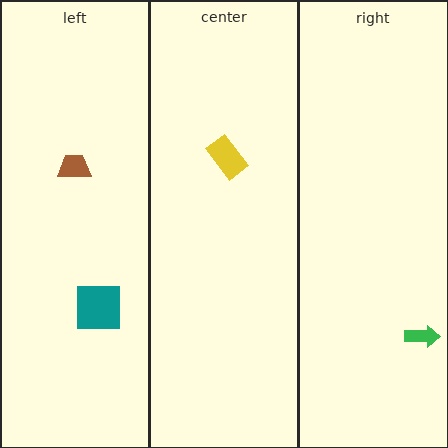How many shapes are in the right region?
1.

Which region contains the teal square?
The left region.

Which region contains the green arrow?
The right region.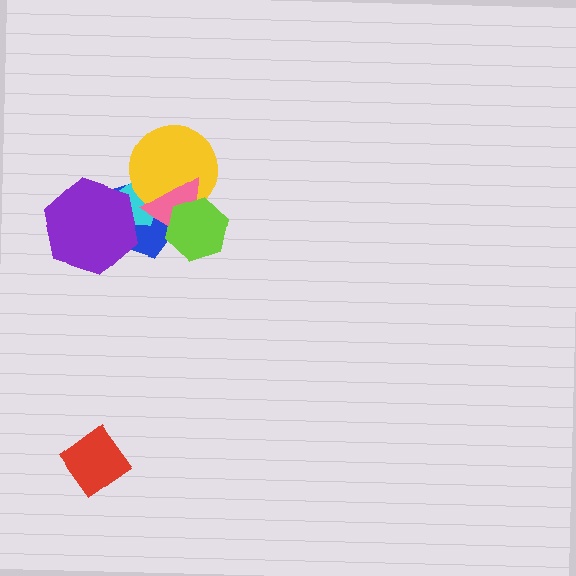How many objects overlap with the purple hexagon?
2 objects overlap with the purple hexagon.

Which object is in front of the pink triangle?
The lime hexagon is in front of the pink triangle.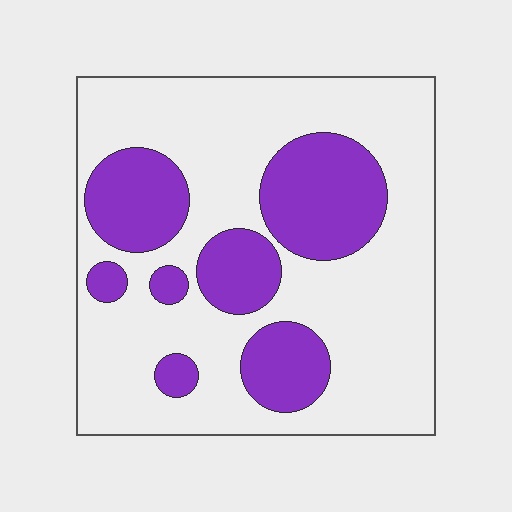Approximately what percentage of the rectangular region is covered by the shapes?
Approximately 30%.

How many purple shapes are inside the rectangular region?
7.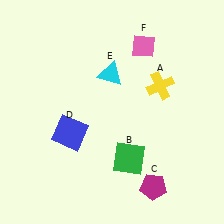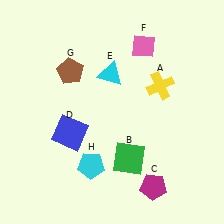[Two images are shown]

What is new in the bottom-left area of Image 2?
A cyan pentagon (H) was added in the bottom-left area of Image 2.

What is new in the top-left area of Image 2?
A brown pentagon (G) was added in the top-left area of Image 2.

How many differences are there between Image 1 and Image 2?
There are 2 differences between the two images.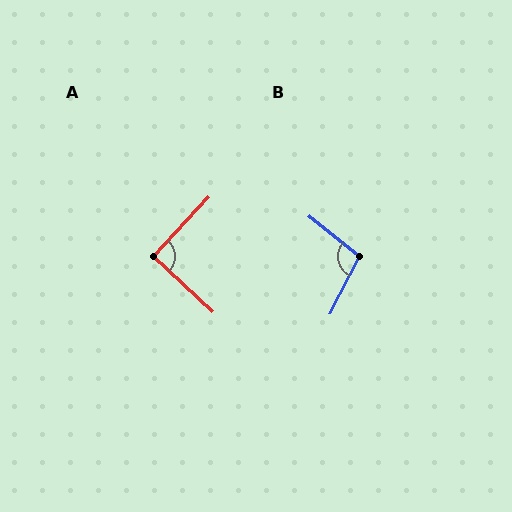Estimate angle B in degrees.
Approximately 102 degrees.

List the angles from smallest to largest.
A (89°), B (102°).